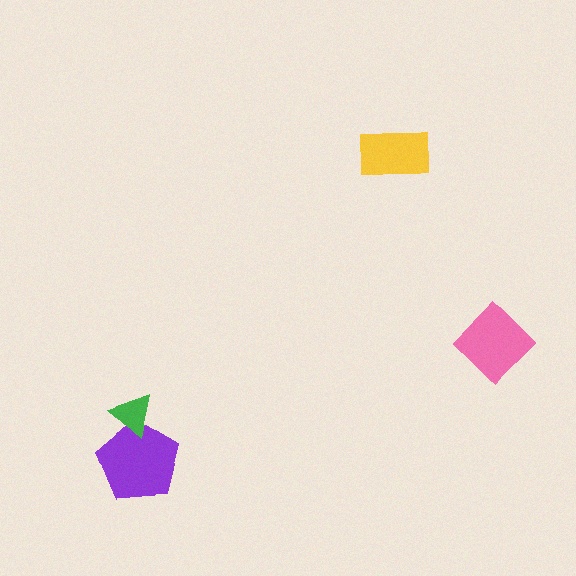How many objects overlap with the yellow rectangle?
0 objects overlap with the yellow rectangle.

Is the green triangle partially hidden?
No, no other shape covers it.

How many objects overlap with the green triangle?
1 object overlaps with the green triangle.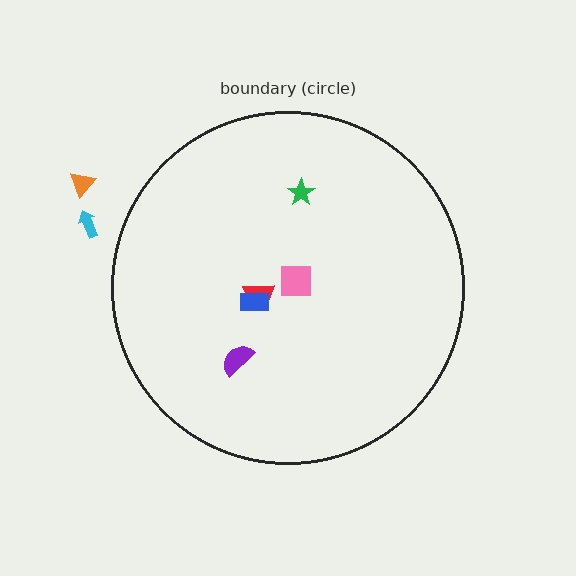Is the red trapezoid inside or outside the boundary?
Inside.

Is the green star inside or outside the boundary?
Inside.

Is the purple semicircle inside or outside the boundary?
Inside.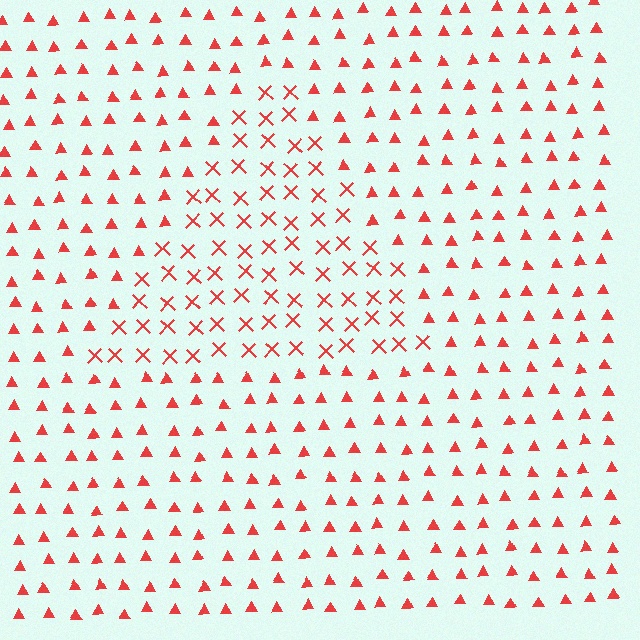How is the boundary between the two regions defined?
The boundary is defined by a change in element shape: X marks inside vs. triangles outside. All elements share the same color and spacing.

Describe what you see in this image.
The image is filled with small red elements arranged in a uniform grid. A triangle-shaped region contains X marks, while the surrounding area contains triangles. The boundary is defined purely by the change in element shape.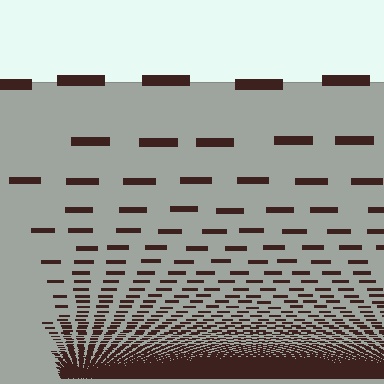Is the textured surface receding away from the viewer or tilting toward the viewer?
The surface appears to tilt toward the viewer. Texture elements get larger and sparser toward the top.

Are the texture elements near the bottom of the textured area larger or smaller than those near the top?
Smaller. The gradient is inverted — elements near the bottom are smaller and denser.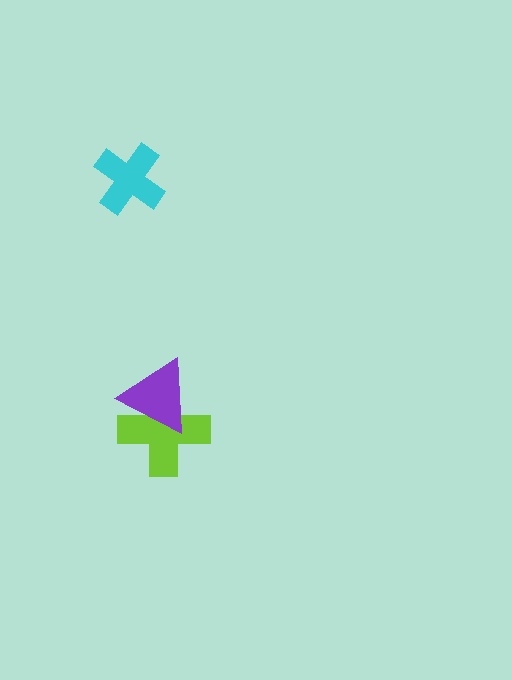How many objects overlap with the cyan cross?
0 objects overlap with the cyan cross.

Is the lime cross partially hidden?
Yes, it is partially covered by another shape.